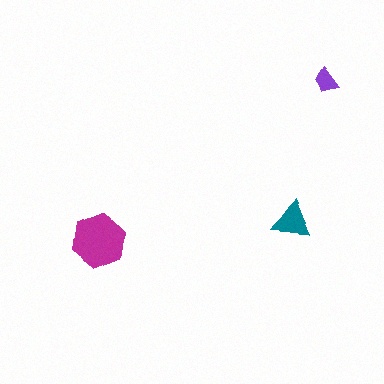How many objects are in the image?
There are 3 objects in the image.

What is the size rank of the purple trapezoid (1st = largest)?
3rd.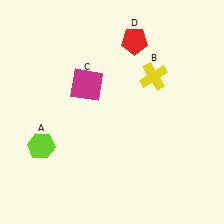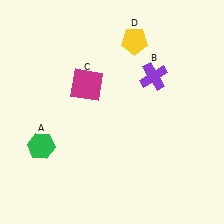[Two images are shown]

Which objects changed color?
A changed from lime to green. B changed from yellow to purple. D changed from red to yellow.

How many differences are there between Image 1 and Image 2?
There are 3 differences between the two images.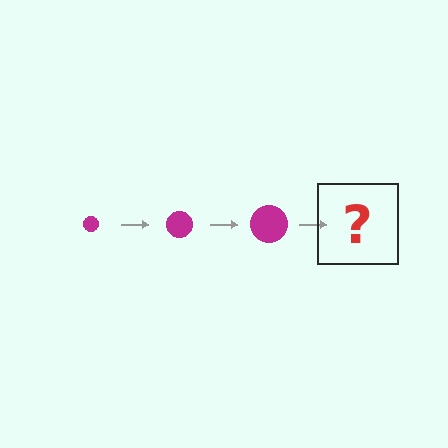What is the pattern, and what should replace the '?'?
The pattern is that the circle gets progressively larger each step. The '?' should be a magenta circle, larger than the previous one.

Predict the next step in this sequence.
The next step is a magenta circle, larger than the previous one.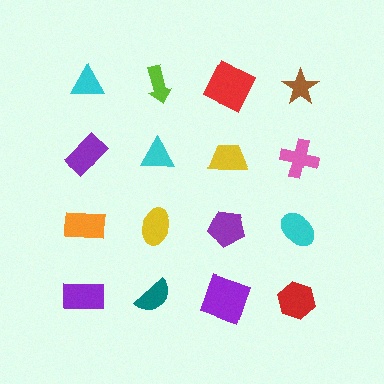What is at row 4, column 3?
A purple square.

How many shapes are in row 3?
4 shapes.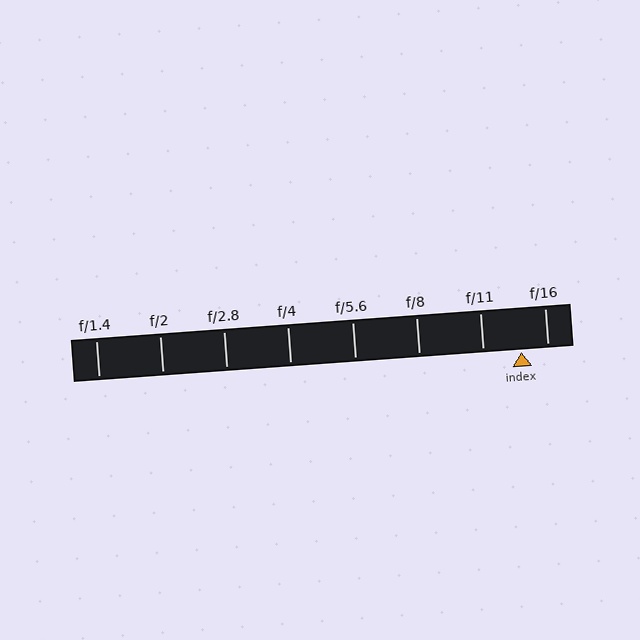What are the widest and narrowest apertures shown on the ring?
The widest aperture shown is f/1.4 and the narrowest is f/16.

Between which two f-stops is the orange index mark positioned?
The index mark is between f/11 and f/16.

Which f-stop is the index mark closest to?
The index mark is closest to f/16.